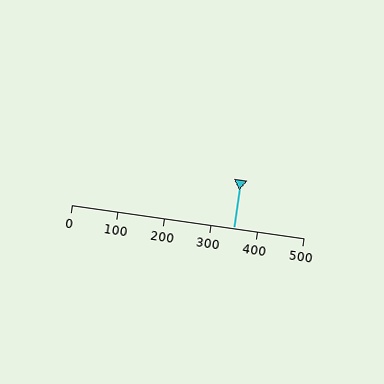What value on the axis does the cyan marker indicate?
The marker indicates approximately 350.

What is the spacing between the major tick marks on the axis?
The major ticks are spaced 100 apart.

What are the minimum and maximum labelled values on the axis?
The axis runs from 0 to 500.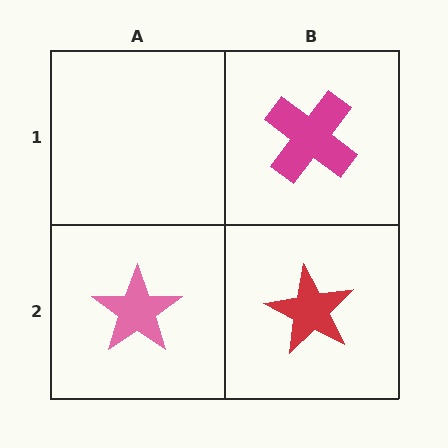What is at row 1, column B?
A magenta cross.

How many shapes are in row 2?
2 shapes.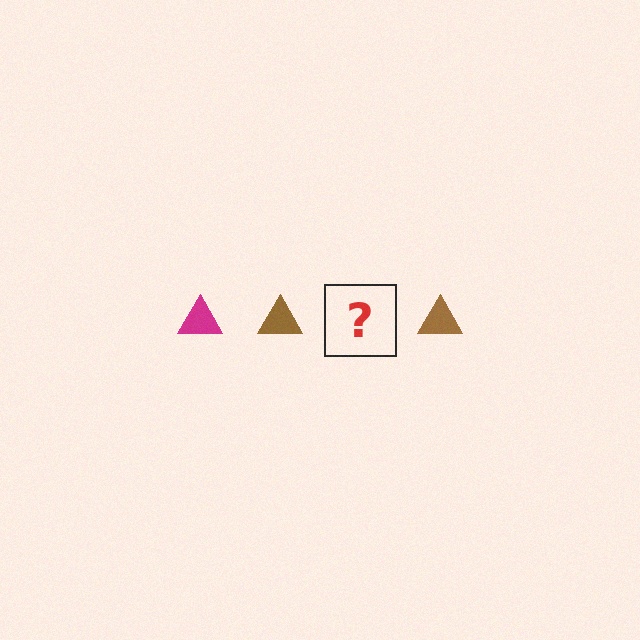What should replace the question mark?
The question mark should be replaced with a magenta triangle.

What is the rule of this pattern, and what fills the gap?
The rule is that the pattern cycles through magenta, brown triangles. The gap should be filled with a magenta triangle.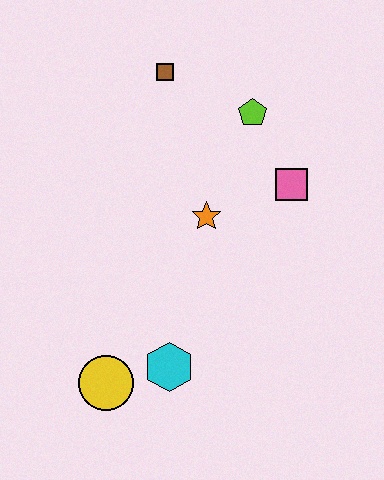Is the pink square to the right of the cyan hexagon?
Yes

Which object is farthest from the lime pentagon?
The yellow circle is farthest from the lime pentagon.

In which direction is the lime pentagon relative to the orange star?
The lime pentagon is above the orange star.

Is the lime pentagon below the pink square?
No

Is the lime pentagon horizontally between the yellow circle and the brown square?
No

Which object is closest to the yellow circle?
The cyan hexagon is closest to the yellow circle.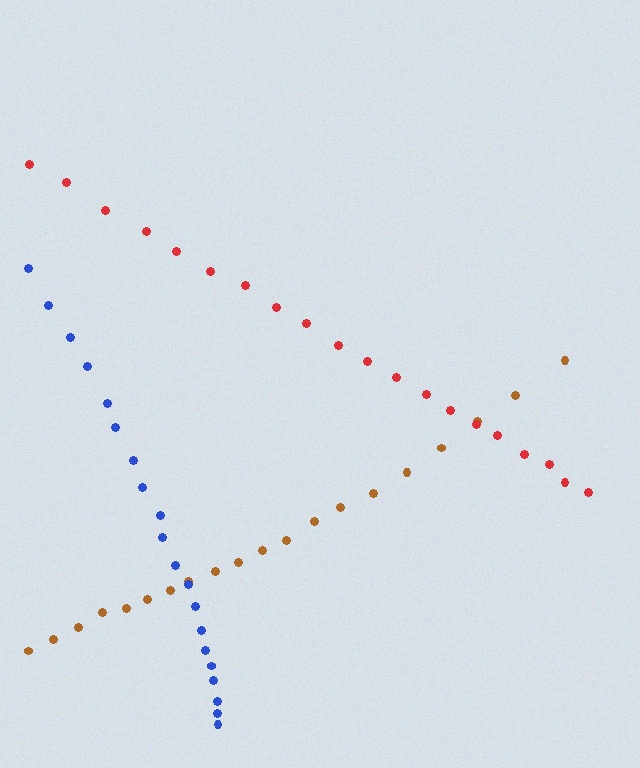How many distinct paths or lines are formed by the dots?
There are 3 distinct paths.